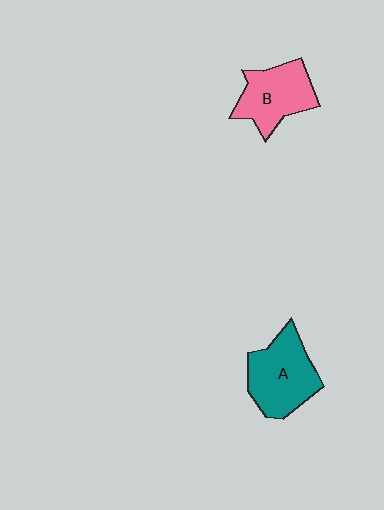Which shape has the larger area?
Shape A (teal).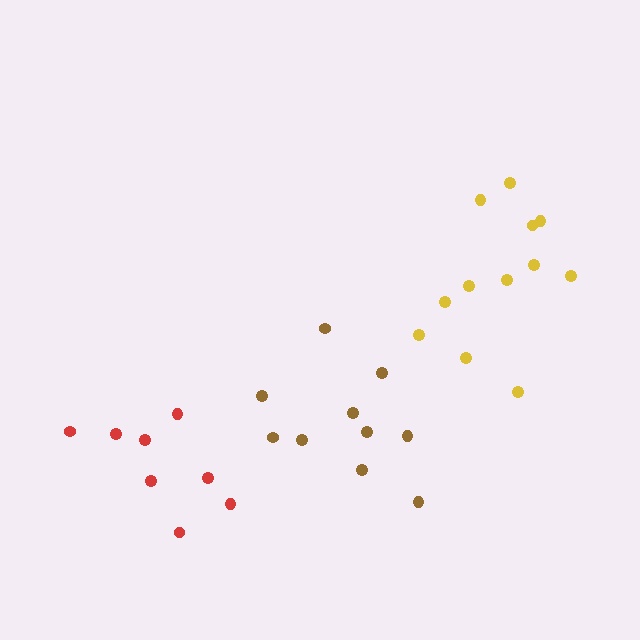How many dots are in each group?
Group 1: 10 dots, Group 2: 8 dots, Group 3: 12 dots (30 total).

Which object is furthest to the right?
The yellow cluster is rightmost.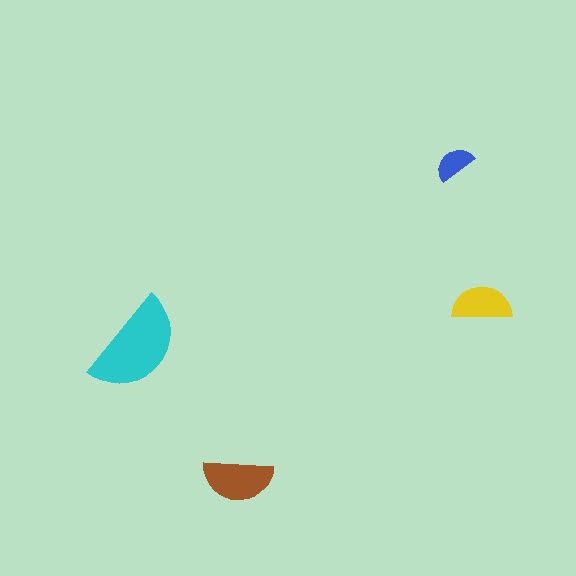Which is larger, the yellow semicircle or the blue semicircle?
The yellow one.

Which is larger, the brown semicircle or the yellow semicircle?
The brown one.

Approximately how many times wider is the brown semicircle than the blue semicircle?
About 1.5 times wider.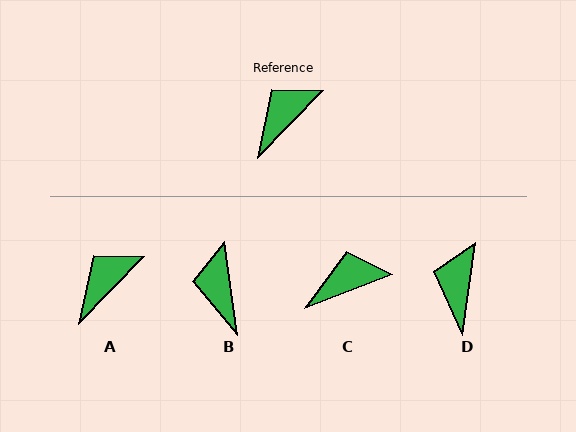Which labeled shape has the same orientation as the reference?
A.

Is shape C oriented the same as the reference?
No, it is off by about 24 degrees.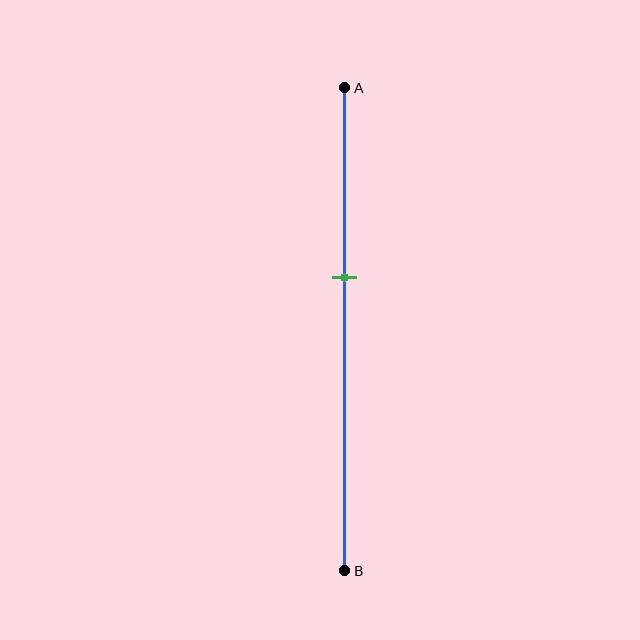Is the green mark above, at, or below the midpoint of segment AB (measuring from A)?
The green mark is above the midpoint of segment AB.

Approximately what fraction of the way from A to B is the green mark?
The green mark is approximately 40% of the way from A to B.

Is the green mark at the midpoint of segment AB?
No, the mark is at about 40% from A, not at the 50% midpoint.